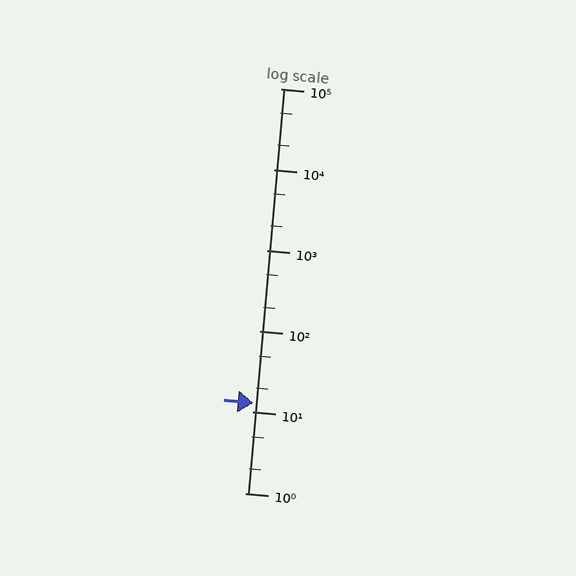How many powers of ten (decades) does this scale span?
The scale spans 5 decades, from 1 to 100000.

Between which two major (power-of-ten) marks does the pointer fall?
The pointer is between 10 and 100.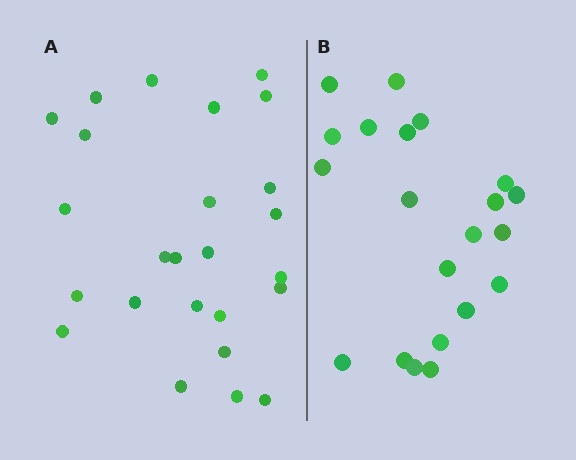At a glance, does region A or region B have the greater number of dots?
Region A (the left region) has more dots.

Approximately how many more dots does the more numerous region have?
Region A has about 4 more dots than region B.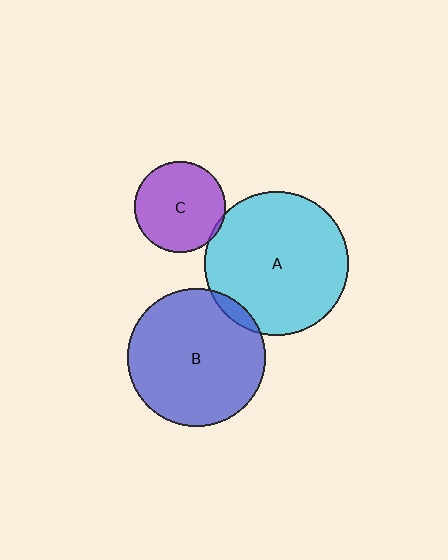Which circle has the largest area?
Circle A (cyan).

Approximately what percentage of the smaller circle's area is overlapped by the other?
Approximately 5%.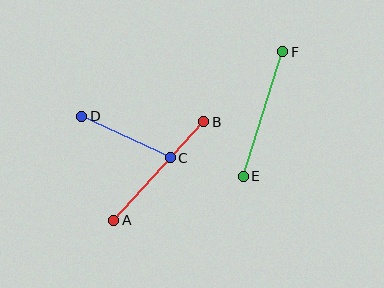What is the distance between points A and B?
The distance is approximately 134 pixels.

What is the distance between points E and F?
The distance is approximately 130 pixels.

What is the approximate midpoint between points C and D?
The midpoint is at approximately (126, 137) pixels.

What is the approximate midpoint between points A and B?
The midpoint is at approximately (159, 171) pixels.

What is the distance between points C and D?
The distance is approximately 97 pixels.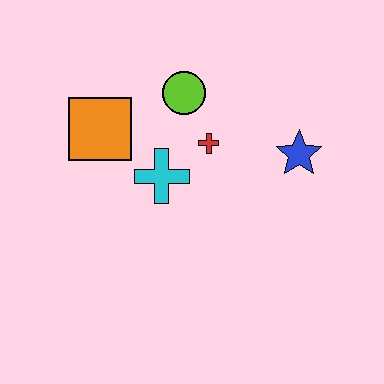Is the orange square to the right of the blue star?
No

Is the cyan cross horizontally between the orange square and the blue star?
Yes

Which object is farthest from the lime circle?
The blue star is farthest from the lime circle.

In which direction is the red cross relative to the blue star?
The red cross is to the left of the blue star.